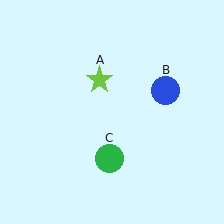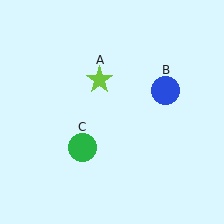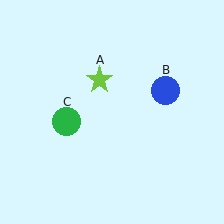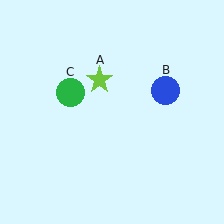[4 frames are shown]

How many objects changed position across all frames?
1 object changed position: green circle (object C).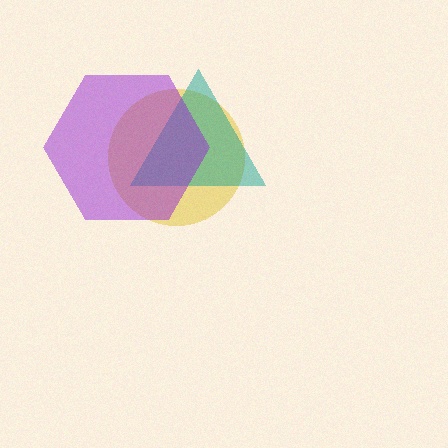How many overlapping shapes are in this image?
There are 3 overlapping shapes in the image.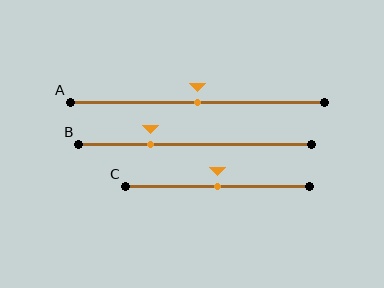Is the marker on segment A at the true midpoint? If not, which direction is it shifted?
Yes, the marker on segment A is at the true midpoint.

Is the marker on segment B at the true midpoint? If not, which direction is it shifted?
No, the marker on segment B is shifted to the left by about 19% of the segment length.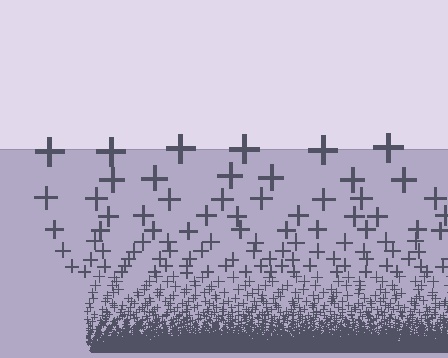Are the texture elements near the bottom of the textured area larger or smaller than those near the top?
Smaller. The gradient is inverted — elements near the bottom are smaller and denser.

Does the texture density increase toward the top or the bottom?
Density increases toward the bottom.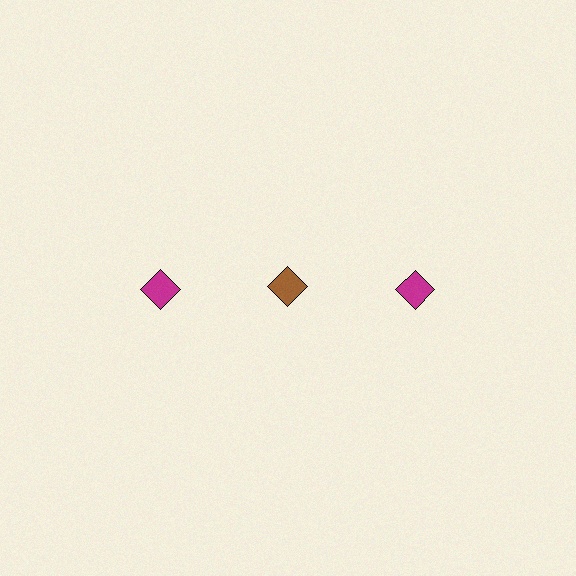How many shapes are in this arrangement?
There are 3 shapes arranged in a grid pattern.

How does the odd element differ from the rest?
It has a different color: brown instead of magenta.